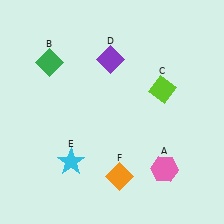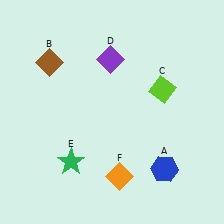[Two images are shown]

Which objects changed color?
A changed from pink to blue. B changed from green to brown. E changed from cyan to green.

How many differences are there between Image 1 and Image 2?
There are 3 differences between the two images.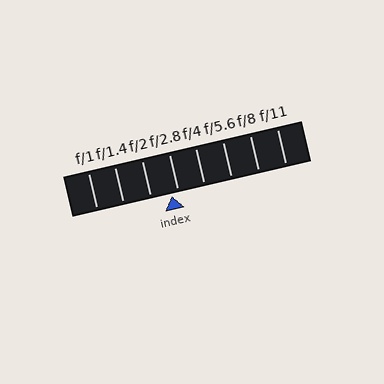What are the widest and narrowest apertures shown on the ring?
The widest aperture shown is f/1 and the narrowest is f/11.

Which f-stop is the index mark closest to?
The index mark is closest to f/2.8.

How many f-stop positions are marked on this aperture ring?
There are 8 f-stop positions marked.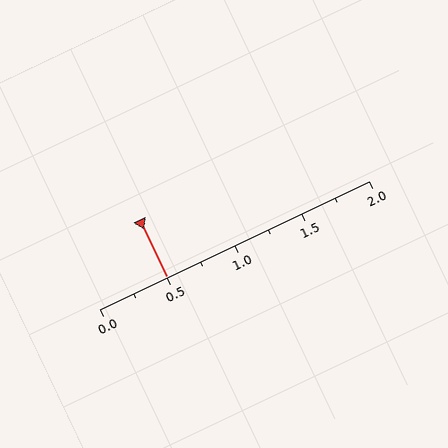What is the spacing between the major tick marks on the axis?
The major ticks are spaced 0.5 apart.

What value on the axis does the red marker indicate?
The marker indicates approximately 0.5.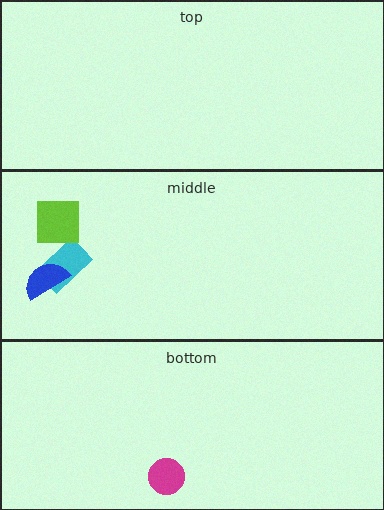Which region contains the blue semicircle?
The middle region.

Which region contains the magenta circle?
The bottom region.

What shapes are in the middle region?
The cyan rectangle, the lime square, the blue semicircle.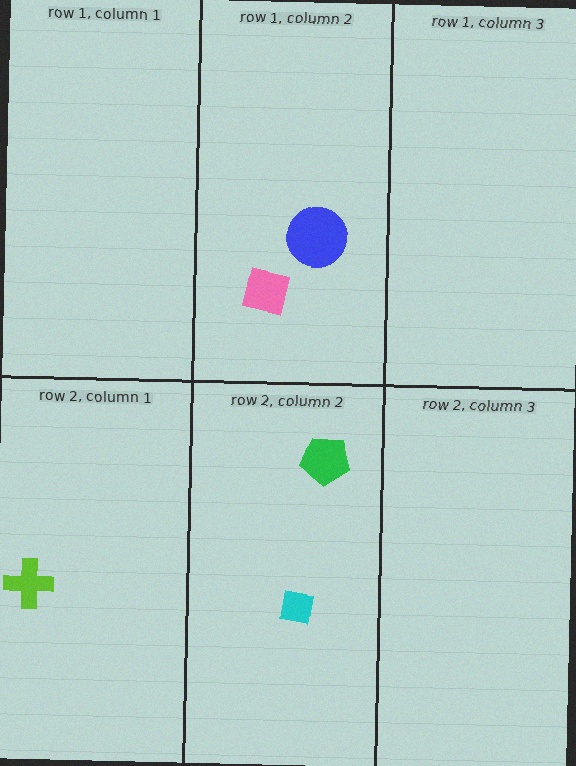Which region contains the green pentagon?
The row 2, column 2 region.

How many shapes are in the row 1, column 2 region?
2.